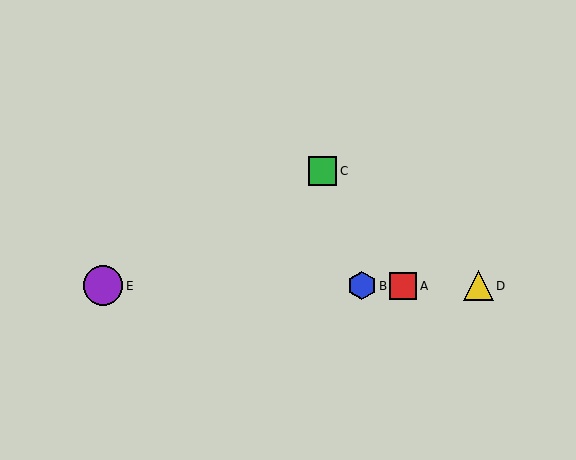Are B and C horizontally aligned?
No, B is at y≈286 and C is at y≈171.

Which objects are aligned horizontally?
Objects A, B, D, E are aligned horizontally.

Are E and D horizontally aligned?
Yes, both are at y≈286.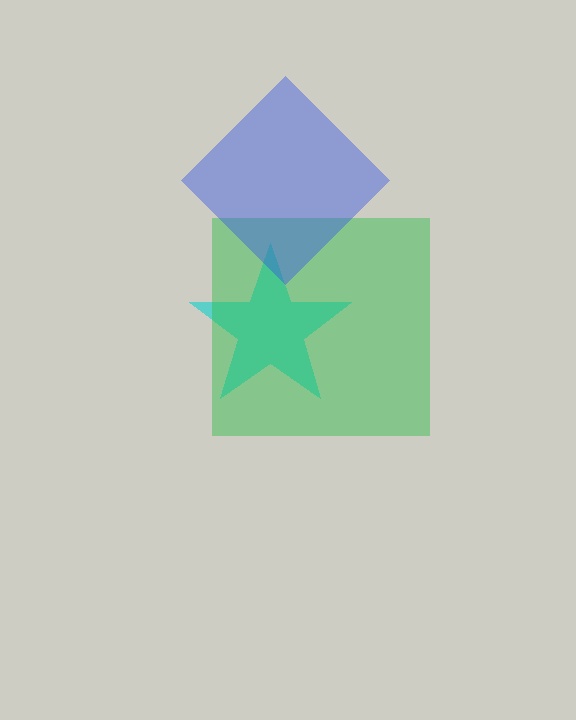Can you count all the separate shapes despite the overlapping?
Yes, there are 3 separate shapes.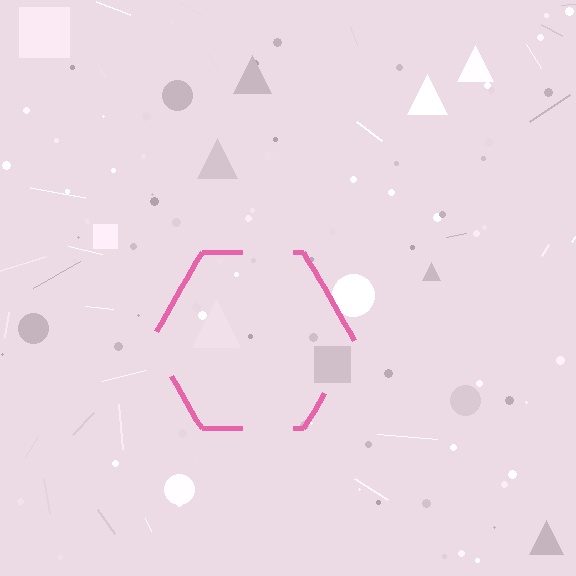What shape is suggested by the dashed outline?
The dashed outline suggests a hexagon.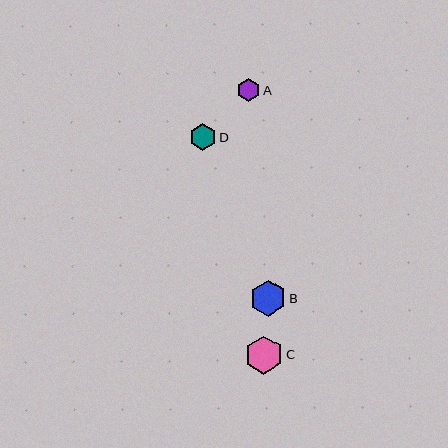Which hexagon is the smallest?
Hexagon A is the smallest with a size of approximately 23 pixels.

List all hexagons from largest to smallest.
From largest to smallest: C, B, D, A.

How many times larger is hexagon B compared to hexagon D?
Hexagon B is approximately 1.3 times the size of hexagon D.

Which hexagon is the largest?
Hexagon C is the largest with a size of approximately 38 pixels.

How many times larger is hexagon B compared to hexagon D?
Hexagon B is approximately 1.3 times the size of hexagon D.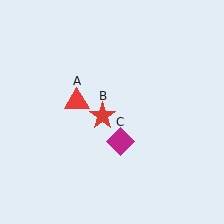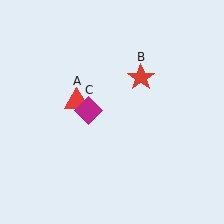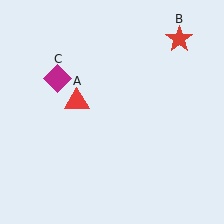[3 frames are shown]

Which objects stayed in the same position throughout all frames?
Red triangle (object A) remained stationary.